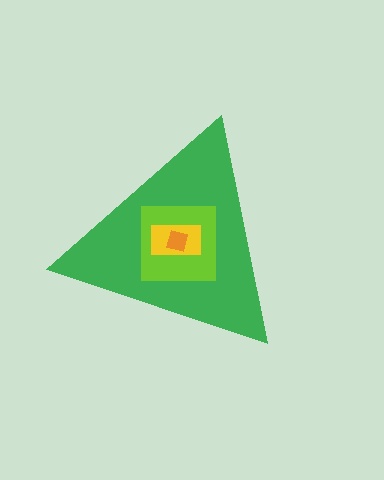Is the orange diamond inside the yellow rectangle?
Yes.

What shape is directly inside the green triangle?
The lime square.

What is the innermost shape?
The orange diamond.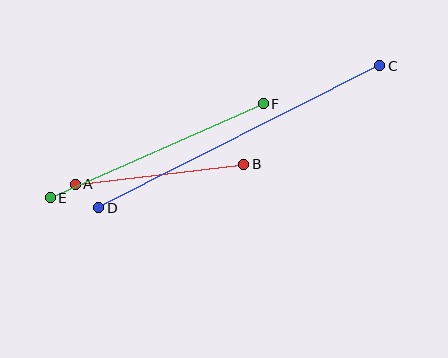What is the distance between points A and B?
The distance is approximately 169 pixels.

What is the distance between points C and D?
The distance is approximately 315 pixels.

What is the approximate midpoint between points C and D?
The midpoint is at approximately (239, 137) pixels.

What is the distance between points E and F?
The distance is approximately 233 pixels.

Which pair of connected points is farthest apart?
Points C and D are farthest apart.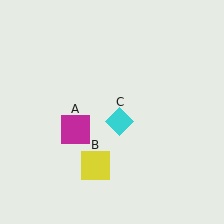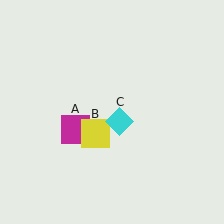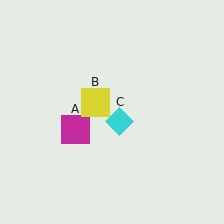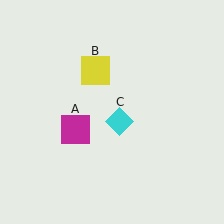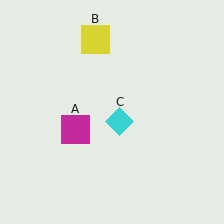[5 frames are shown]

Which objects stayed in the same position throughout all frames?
Magenta square (object A) and cyan diamond (object C) remained stationary.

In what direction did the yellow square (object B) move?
The yellow square (object B) moved up.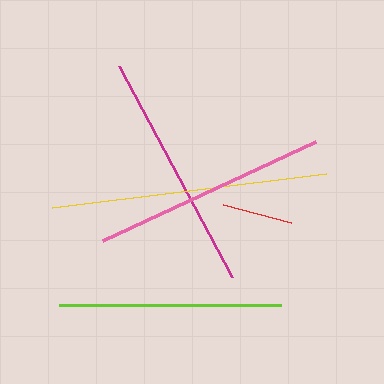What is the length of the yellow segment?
The yellow segment is approximately 276 pixels long.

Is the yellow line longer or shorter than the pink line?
The yellow line is longer than the pink line.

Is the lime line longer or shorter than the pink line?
The pink line is longer than the lime line.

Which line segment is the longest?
The yellow line is the longest at approximately 276 pixels.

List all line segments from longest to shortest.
From longest to shortest: yellow, magenta, pink, lime, red.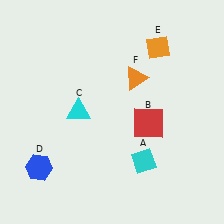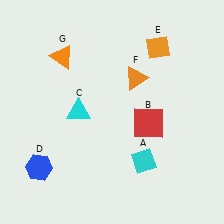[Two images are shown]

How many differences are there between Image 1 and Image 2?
There is 1 difference between the two images.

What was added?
An orange triangle (G) was added in Image 2.